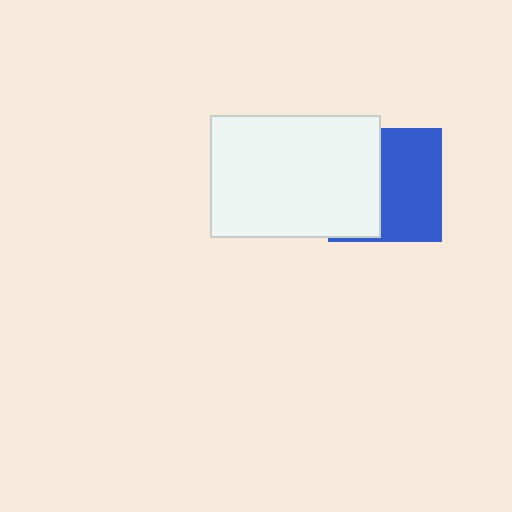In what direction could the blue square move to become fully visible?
The blue square could move right. That would shift it out from behind the white rectangle entirely.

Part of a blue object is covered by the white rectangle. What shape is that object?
It is a square.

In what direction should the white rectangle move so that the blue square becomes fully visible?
The white rectangle should move left. That is the shortest direction to clear the overlap and leave the blue square fully visible.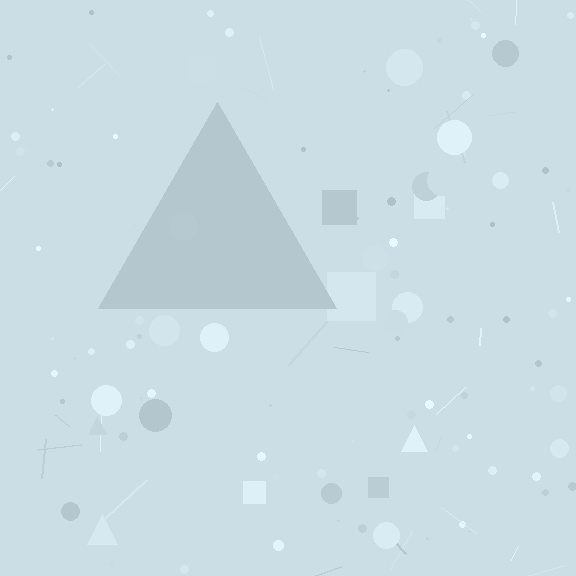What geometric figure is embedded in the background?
A triangle is embedded in the background.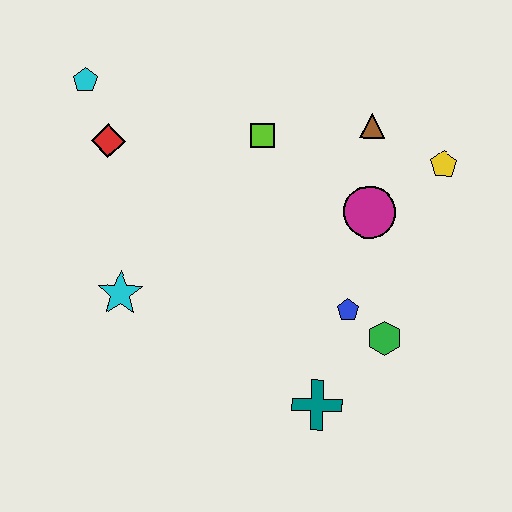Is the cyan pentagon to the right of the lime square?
No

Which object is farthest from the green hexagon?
The cyan pentagon is farthest from the green hexagon.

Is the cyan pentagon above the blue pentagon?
Yes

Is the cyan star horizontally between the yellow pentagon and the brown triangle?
No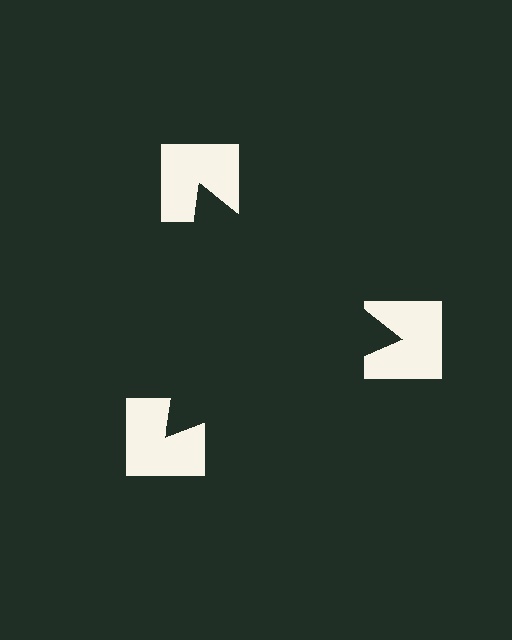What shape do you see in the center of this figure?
An illusory triangle — its edges are inferred from the aligned wedge cuts in the notched squares, not physically drawn.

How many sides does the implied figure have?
3 sides.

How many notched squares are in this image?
There are 3 — one at each vertex of the illusory triangle.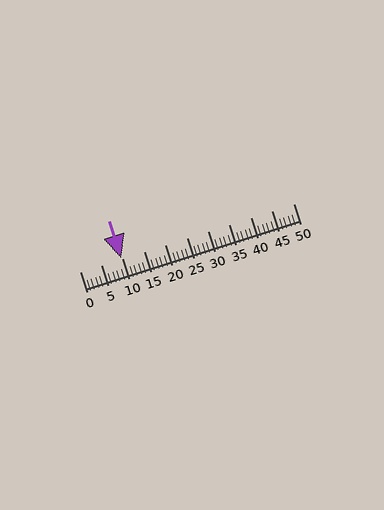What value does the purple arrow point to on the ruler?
The purple arrow points to approximately 10.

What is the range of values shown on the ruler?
The ruler shows values from 0 to 50.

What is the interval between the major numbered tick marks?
The major tick marks are spaced 5 units apart.